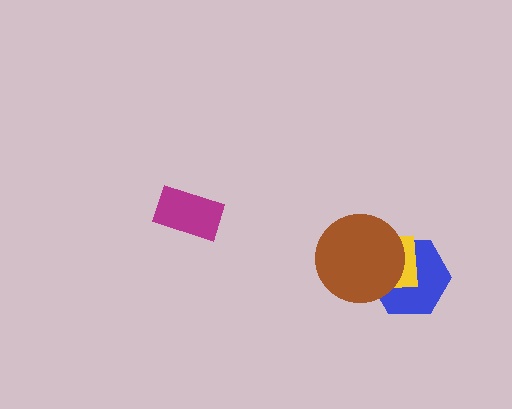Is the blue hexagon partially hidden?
Yes, it is partially covered by another shape.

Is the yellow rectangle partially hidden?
Yes, it is partially covered by another shape.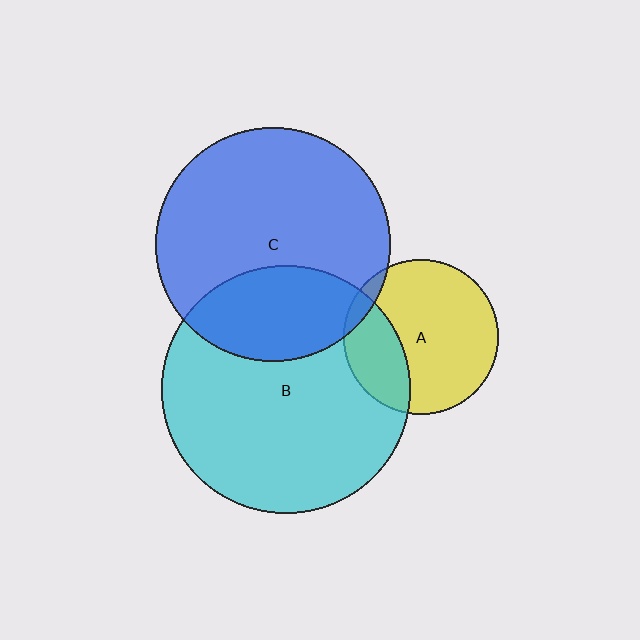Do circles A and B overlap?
Yes.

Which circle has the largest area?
Circle B (cyan).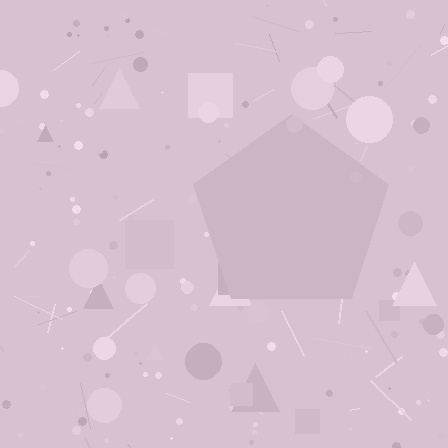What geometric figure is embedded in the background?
A pentagon is embedded in the background.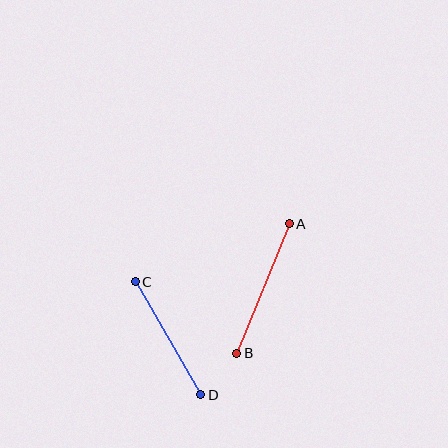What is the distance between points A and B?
The distance is approximately 140 pixels.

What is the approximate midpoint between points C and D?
The midpoint is at approximately (168, 338) pixels.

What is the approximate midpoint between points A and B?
The midpoint is at approximately (263, 289) pixels.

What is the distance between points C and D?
The distance is approximately 131 pixels.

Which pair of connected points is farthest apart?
Points A and B are farthest apart.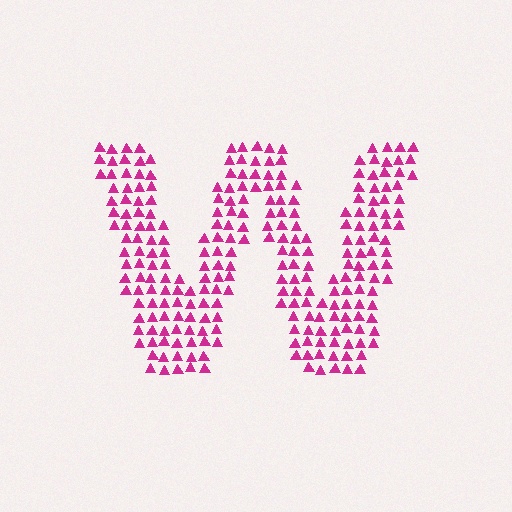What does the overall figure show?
The overall figure shows the letter W.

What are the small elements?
The small elements are triangles.